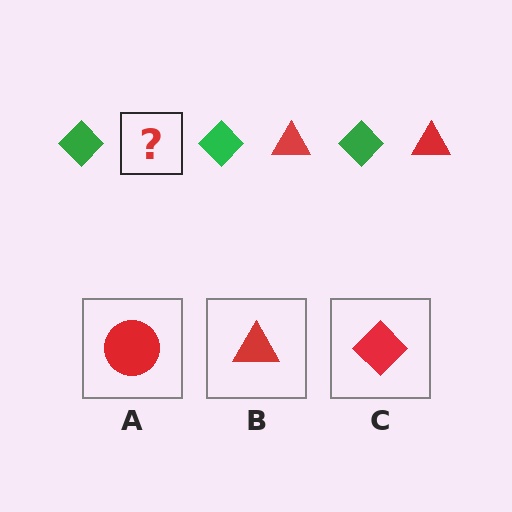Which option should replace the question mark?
Option B.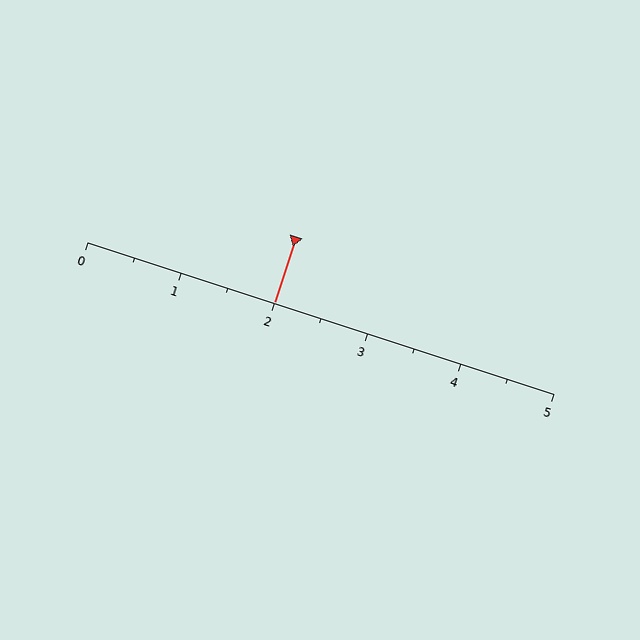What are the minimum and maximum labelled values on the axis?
The axis runs from 0 to 5.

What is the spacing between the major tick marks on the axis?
The major ticks are spaced 1 apart.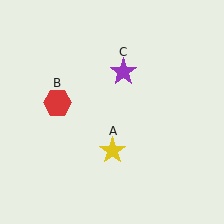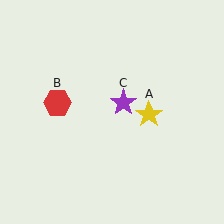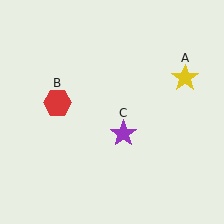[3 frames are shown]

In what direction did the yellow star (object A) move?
The yellow star (object A) moved up and to the right.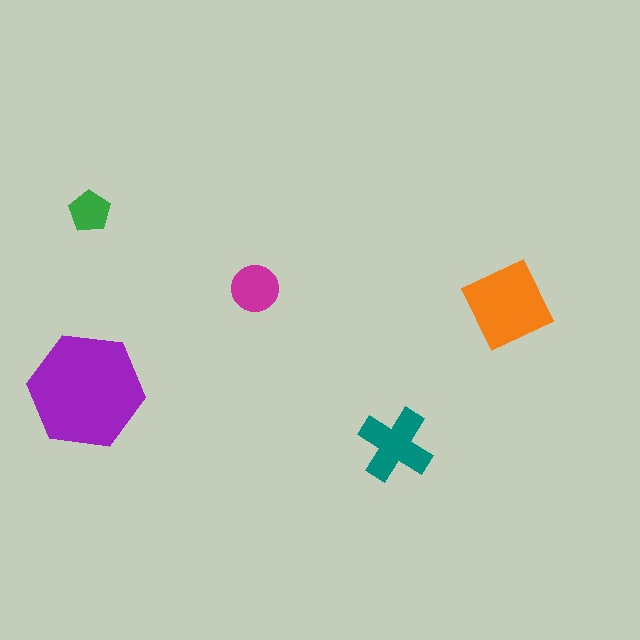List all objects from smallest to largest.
The green pentagon, the magenta circle, the teal cross, the orange diamond, the purple hexagon.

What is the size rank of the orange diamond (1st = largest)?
2nd.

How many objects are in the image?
There are 5 objects in the image.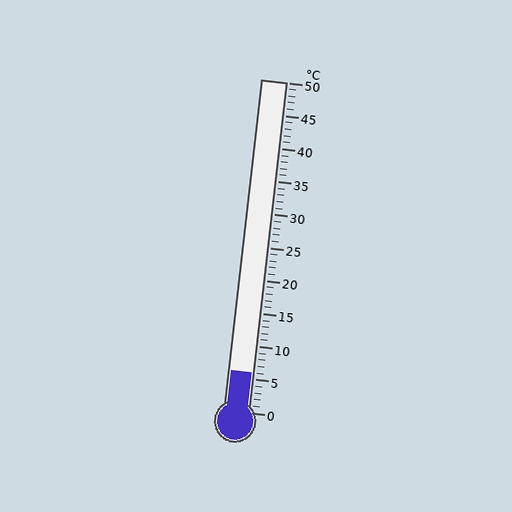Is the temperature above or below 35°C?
The temperature is below 35°C.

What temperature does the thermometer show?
The thermometer shows approximately 6°C.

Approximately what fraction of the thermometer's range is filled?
The thermometer is filled to approximately 10% of its range.